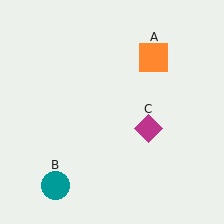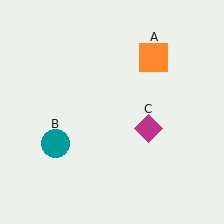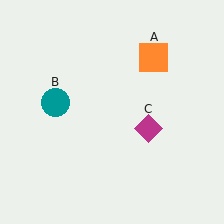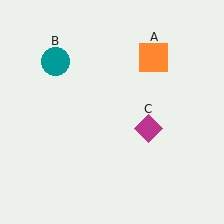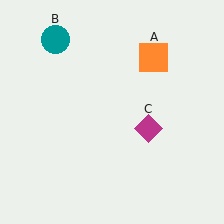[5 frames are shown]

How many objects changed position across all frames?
1 object changed position: teal circle (object B).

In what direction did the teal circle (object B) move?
The teal circle (object B) moved up.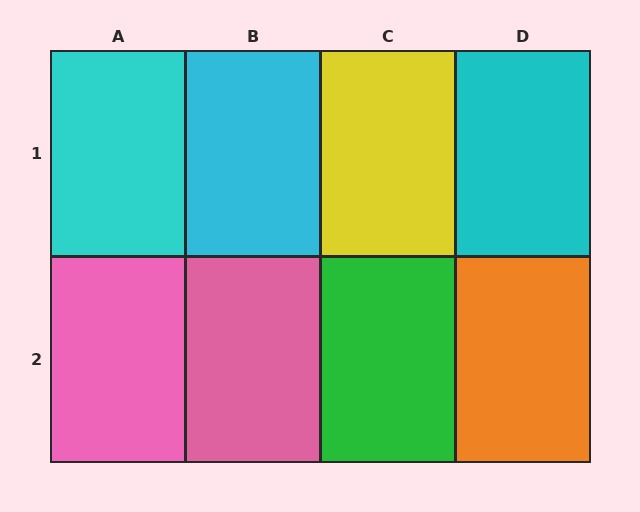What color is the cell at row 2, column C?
Green.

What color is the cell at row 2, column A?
Pink.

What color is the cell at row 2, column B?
Pink.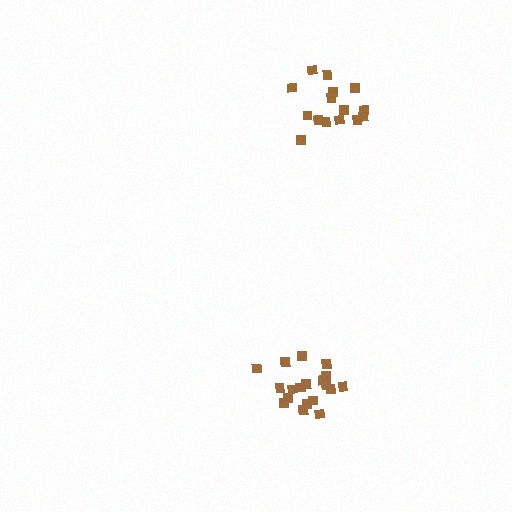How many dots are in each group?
Group 1: 19 dots, Group 2: 15 dots (34 total).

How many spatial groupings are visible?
There are 2 spatial groupings.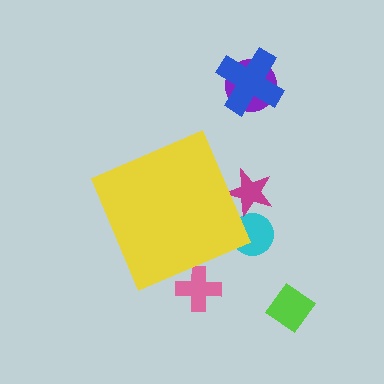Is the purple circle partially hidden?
No, the purple circle is fully visible.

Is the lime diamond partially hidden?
No, the lime diamond is fully visible.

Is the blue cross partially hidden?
No, the blue cross is fully visible.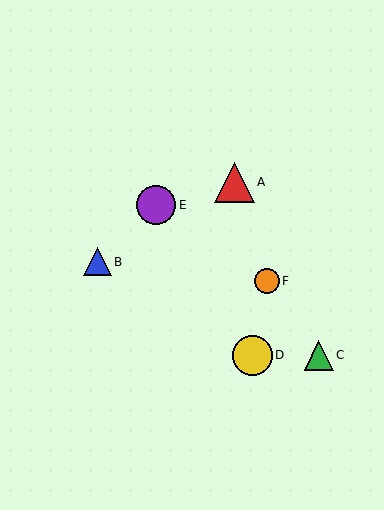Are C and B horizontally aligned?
No, C is at y≈355 and B is at y≈262.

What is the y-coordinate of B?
Object B is at y≈262.